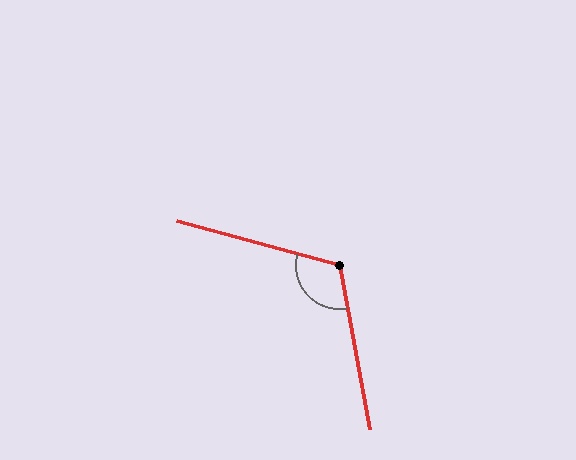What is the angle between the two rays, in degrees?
Approximately 115 degrees.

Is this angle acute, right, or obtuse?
It is obtuse.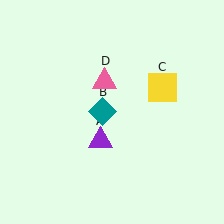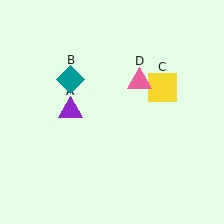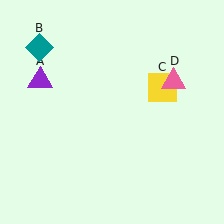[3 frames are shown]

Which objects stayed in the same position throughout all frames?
Yellow square (object C) remained stationary.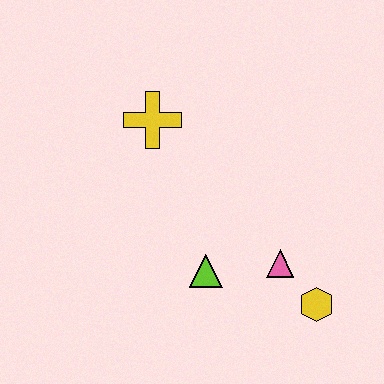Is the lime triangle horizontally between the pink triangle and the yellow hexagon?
No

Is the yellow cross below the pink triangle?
No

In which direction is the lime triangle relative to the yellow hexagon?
The lime triangle is to the left of the yellow hexagon.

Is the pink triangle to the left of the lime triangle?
No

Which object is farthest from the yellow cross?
The yellow hexagon is farthest from the yellow cross.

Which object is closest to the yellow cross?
The lime triangle is closest to the yellow cross.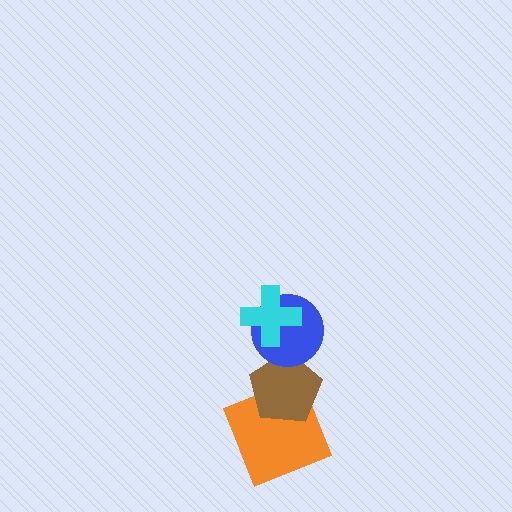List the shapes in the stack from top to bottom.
From top to bottom: the cyan cross, the blue circle, the brown pentagon, the orange square.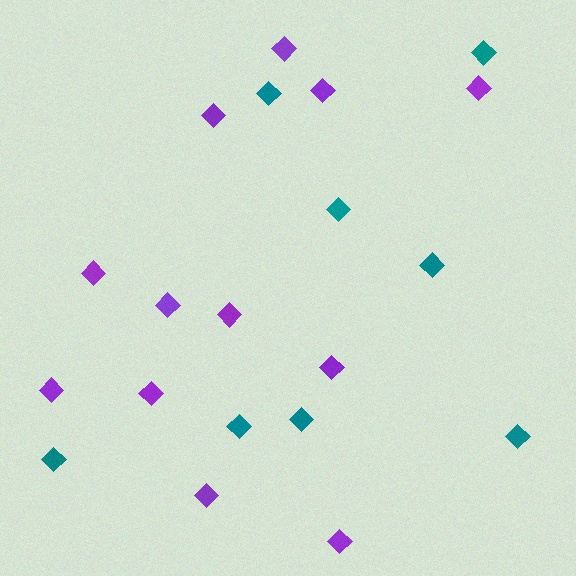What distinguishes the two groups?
There are 2 groups: one group of purple diamonds (12) and one group of teal diamonds (8).